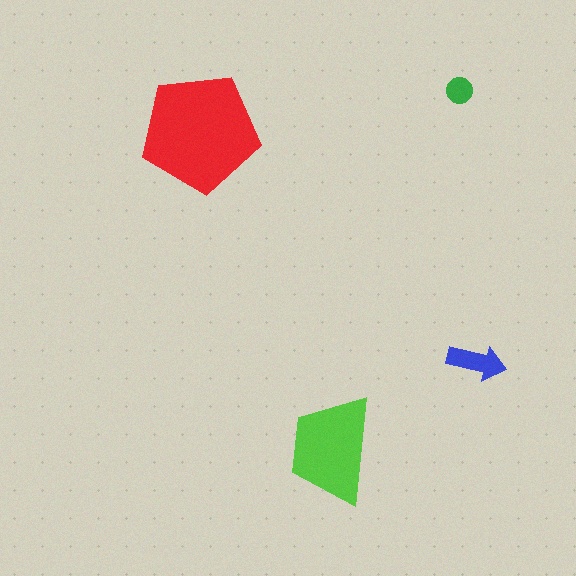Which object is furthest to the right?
The blue arrow is rightmost.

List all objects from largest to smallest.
The red pentagon, the lime trapezoid, the blue arrow, the green circle.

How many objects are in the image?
There are 4 objects in the image.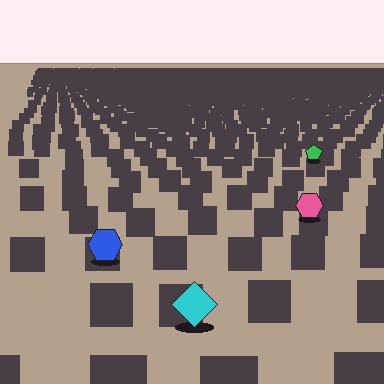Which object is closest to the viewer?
The cyan diamond is closest. The texture marks near it are larger and more spread out.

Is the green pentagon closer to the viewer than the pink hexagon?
No. The pink hexagon is closer — you can tell from the texture gradient: the ground texture is coarser near it.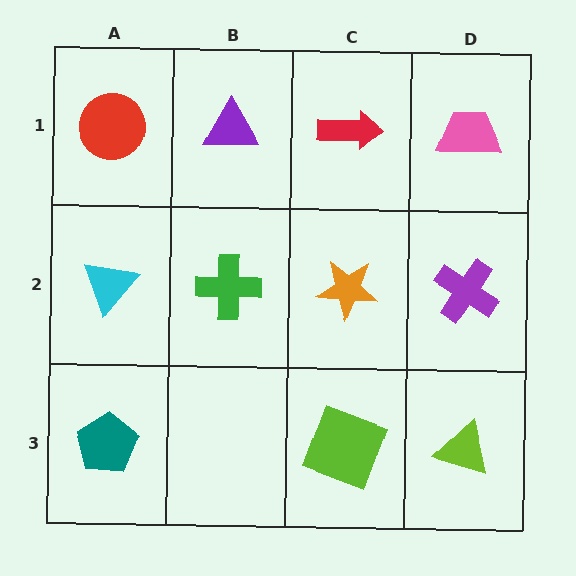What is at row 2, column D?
A purple cross.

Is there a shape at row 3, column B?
No, that cell is empty.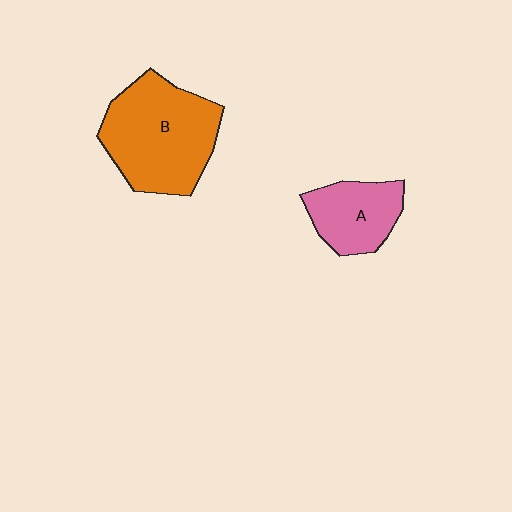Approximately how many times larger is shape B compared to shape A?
Approximately 1.9 times.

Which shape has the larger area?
Shape B (orange).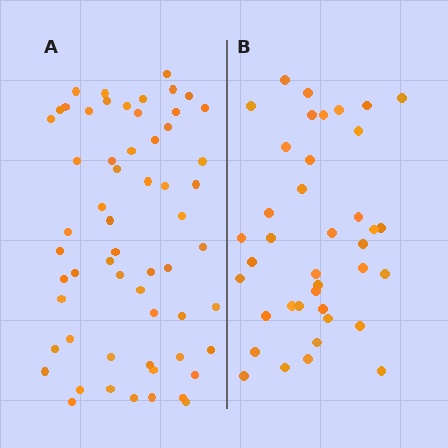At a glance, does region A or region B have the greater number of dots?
Region A (the left region) has more dots.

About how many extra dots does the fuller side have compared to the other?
Region A has approximately 20 more dots than region B.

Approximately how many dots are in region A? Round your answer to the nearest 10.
About 60 dots. (The exact count is 59, which rounds to 60.)